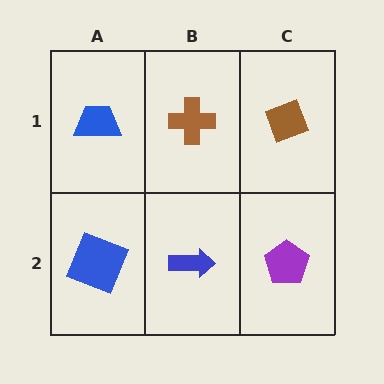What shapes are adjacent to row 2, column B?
A brown cross (row 1, column B), a blue square (row 2, column A), a purple pentagon (row 2, column C).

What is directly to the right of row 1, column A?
A brown cross.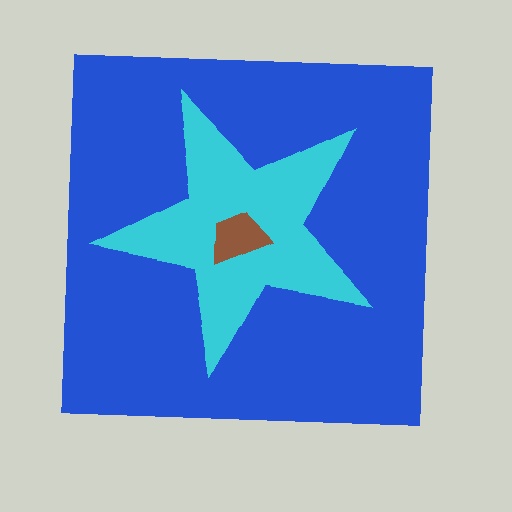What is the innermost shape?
The brown trapezoid.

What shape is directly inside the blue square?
The cyan star.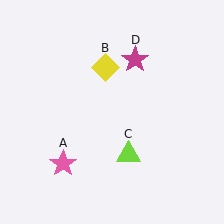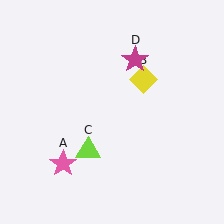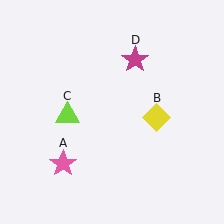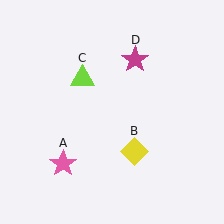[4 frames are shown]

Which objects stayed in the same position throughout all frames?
Pink star (object A) and magenta star (object D) remained stationary.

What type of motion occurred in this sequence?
The yellow diamond (object B), lime triangle (object C) rotated clockwise around the center of the scene.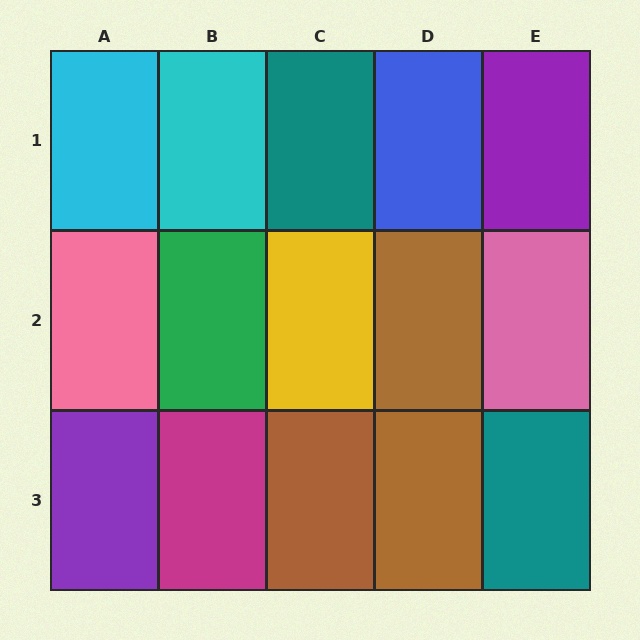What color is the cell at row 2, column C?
Yellow.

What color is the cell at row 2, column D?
Brown.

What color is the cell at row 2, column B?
Green.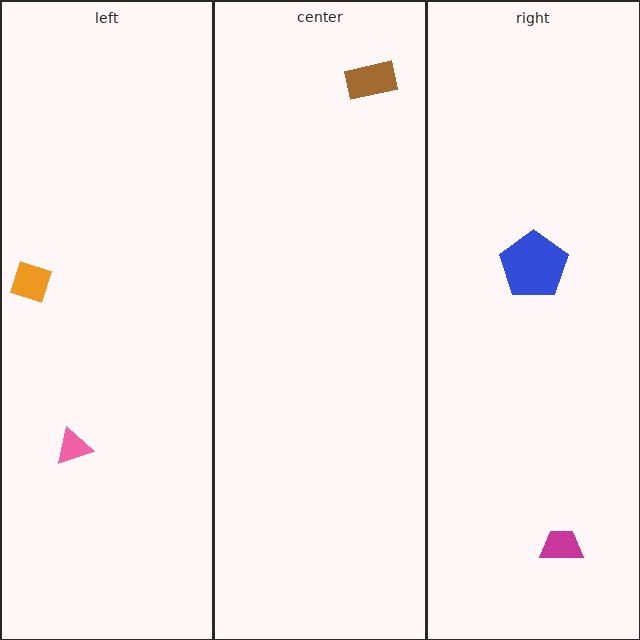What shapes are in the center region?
The brown rectangle.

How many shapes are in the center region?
1.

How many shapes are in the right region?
2.